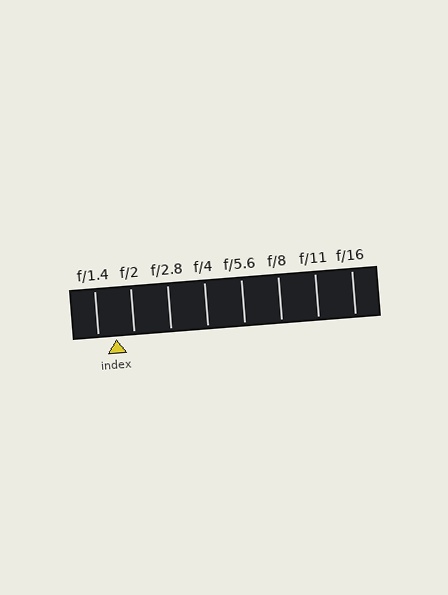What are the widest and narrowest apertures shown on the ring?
The widest aperture shown is f/1.4 and the narrowest is f/16.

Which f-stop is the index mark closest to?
The index mark is closest to f/2.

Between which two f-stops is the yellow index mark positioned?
The index mark is between f/1.4 and f/2.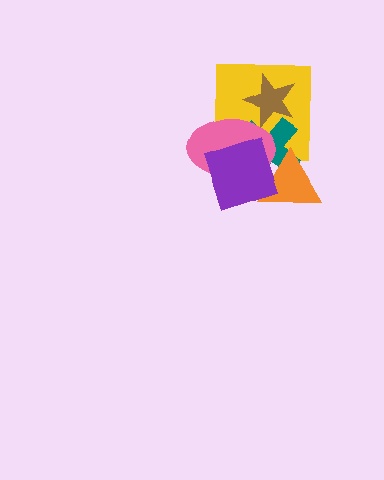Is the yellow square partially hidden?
Yes, it is partially covered by another shape.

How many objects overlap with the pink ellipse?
5 objects overlap with the pink ellipse.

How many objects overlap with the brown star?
3 objects overlap with the brown star.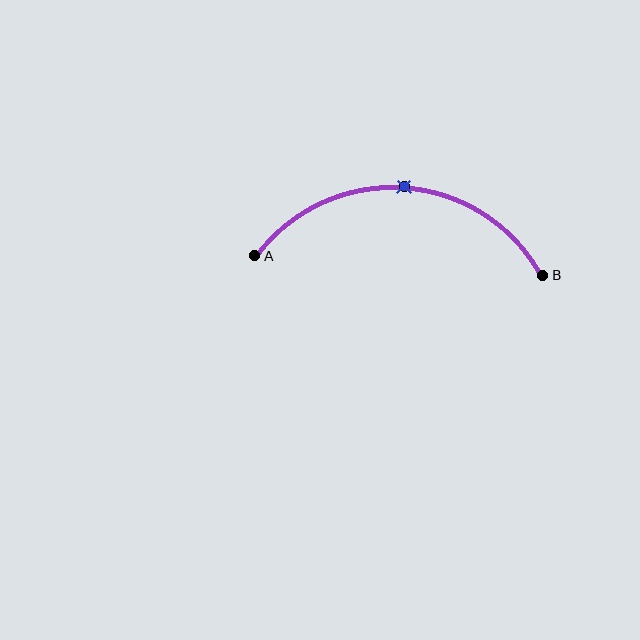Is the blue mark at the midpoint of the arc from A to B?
Yes. The blue mark lies on the arc at equal arc-length from both A and B — it is the arc midpoint.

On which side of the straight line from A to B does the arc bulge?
The arc bulges above the straight line connecting A and B.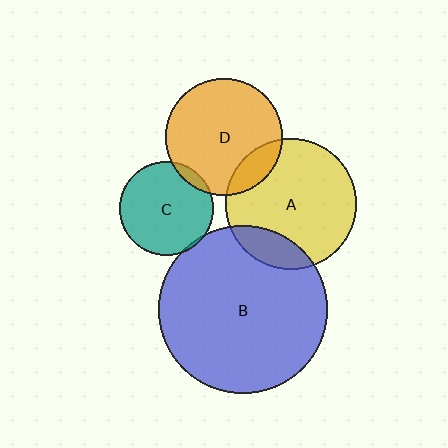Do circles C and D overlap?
Yes.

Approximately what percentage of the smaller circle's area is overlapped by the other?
Approximately 5%.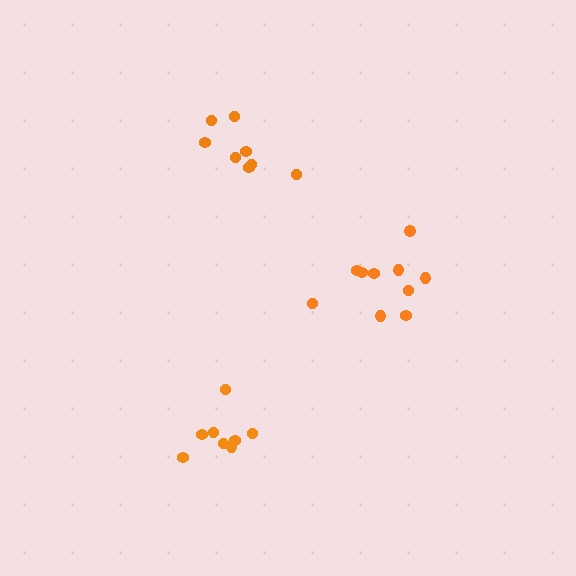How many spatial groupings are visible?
There are 3 spatial groupings.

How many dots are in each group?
Group 1: 8 dots, Group 2: 10 dots, Group 3: 8 dots (26 total).